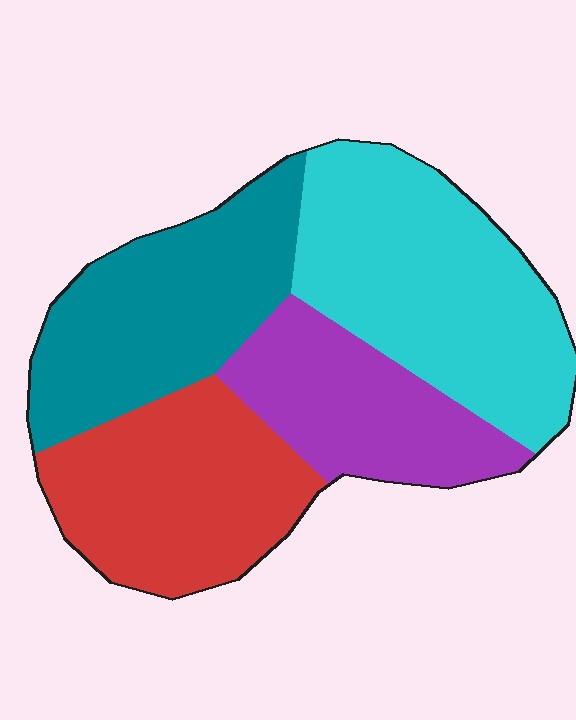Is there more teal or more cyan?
Cyan.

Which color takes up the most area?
Cyan, at roughly 30%.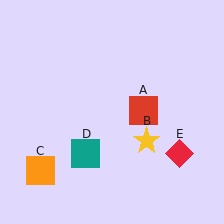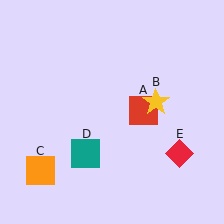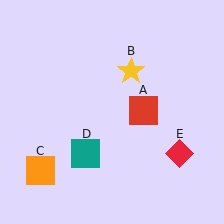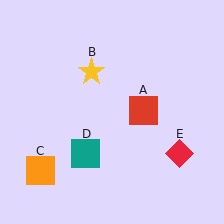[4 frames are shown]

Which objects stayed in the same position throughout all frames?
Red square (object A) and orange square (object C) and teal square (object D) and red diamond (object E) remained stationary.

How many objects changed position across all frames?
1 object changed position: yellow star (object B).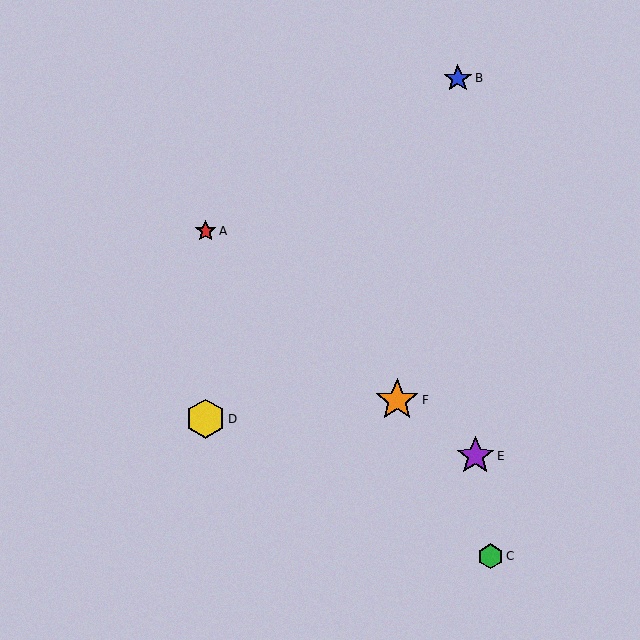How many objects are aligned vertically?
2 objects (A, D) are aligned vertically.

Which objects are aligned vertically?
Objects A, D are aligned vertically.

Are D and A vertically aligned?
Yes, both are at x≈206.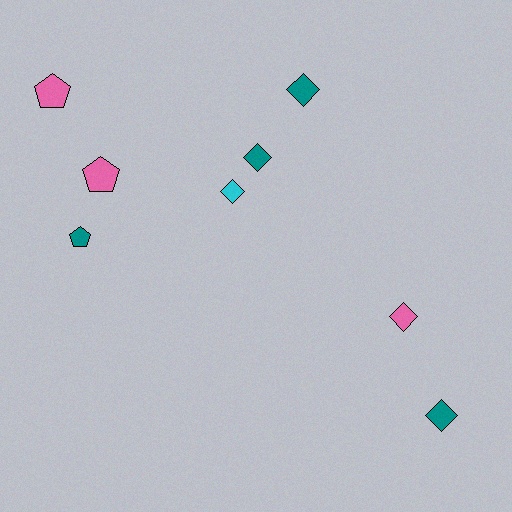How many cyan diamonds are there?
There is 1 cyan diamond.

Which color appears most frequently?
Teal, with 4 objects.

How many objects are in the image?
There are 8 objects.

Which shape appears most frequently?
Diamond, with 5 objects.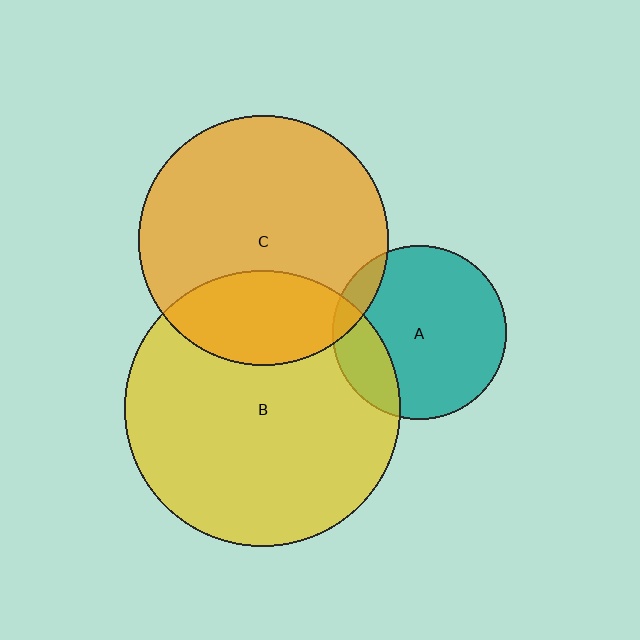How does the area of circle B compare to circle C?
Approximately 1.2 times.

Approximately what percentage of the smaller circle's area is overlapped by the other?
Approximately 10%.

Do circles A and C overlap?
Yes.